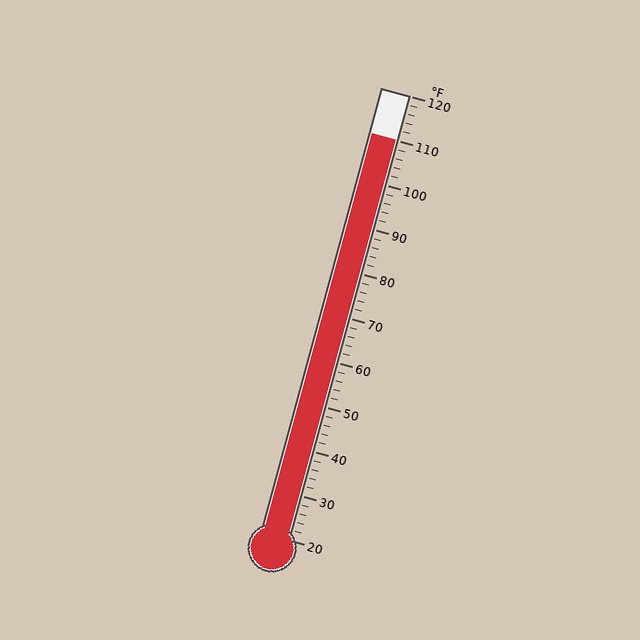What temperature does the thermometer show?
The thermometer shows approximately 110°F.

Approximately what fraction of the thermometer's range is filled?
The thermometer is filled to approximately 90% of its range.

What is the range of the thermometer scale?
The thermometer scale ranges from 20°F to 120°F.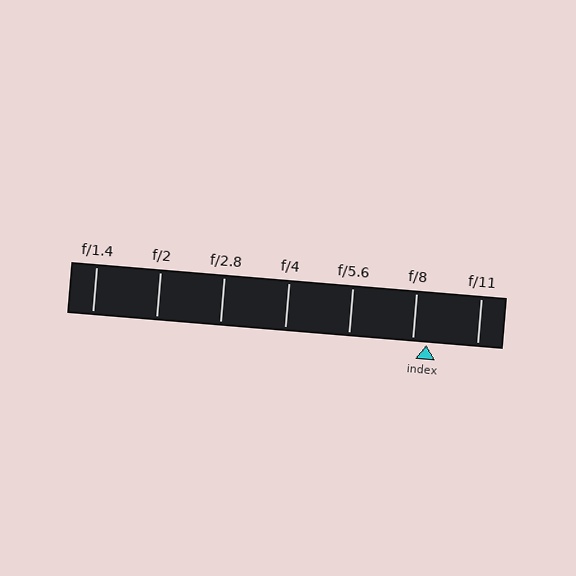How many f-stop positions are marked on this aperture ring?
There are 7 f-stop positions marked.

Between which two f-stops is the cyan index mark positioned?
The index mark is between f/8 and f/11.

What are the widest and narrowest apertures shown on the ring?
The widest aperture shown is f/1.4 and the narrowest is f/11.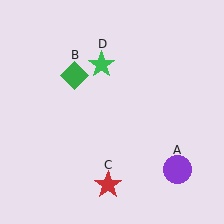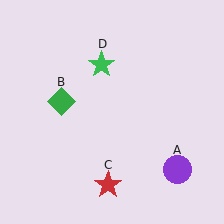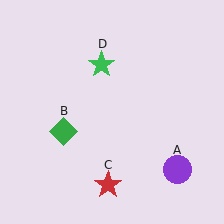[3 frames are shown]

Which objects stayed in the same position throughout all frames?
Purple circle (object A) and red star (object C) and green star (object D) remained stationary.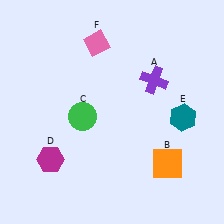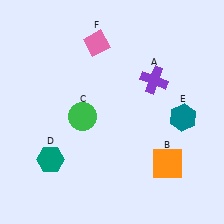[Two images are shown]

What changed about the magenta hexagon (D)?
In Image 1, D is magenta. In Image 2, it changed to teal.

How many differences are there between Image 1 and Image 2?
There is 1 difference between the two images.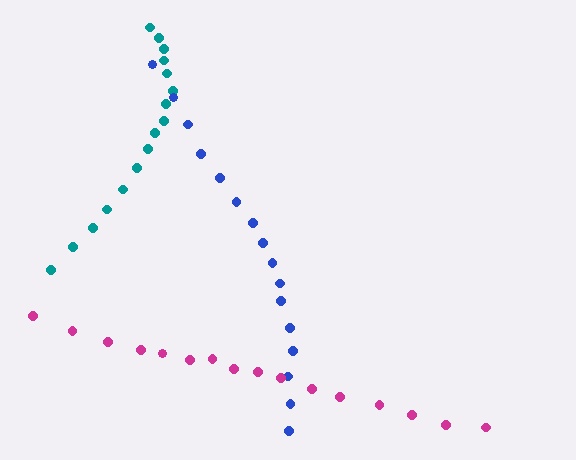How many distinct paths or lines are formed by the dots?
There are 3 distinct paths.